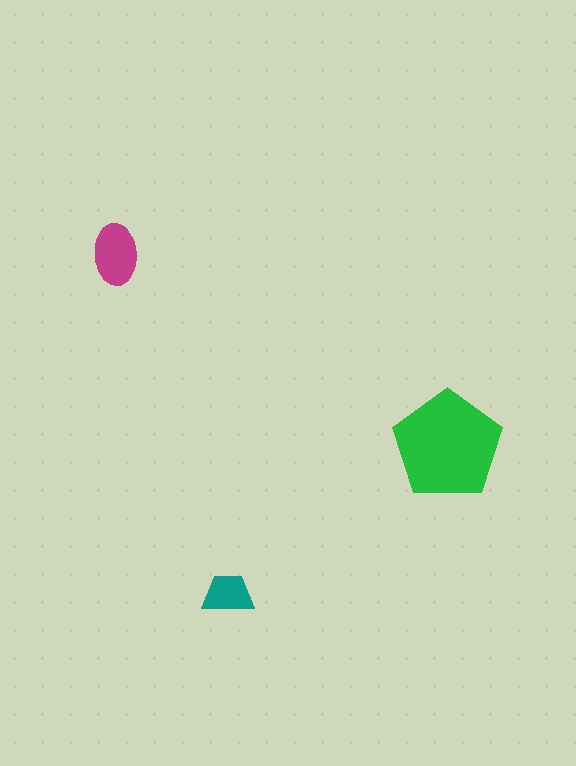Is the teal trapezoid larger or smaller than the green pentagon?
Smaller.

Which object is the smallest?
The teal trapezoid.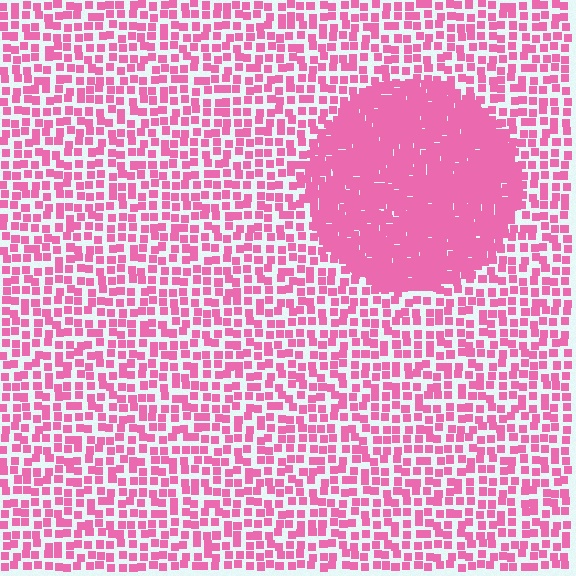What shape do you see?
I see a circle.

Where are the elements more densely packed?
The elements are more densely packed inside the circle boundary.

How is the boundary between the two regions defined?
The boundary is defined by a change in element density (approximately 2.4x ratio). All elements are the same color, size, and shape.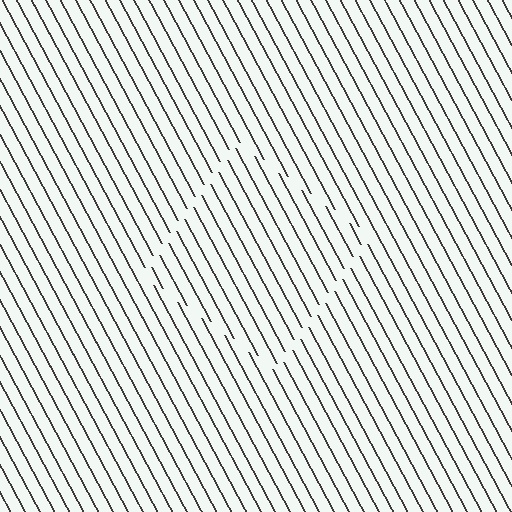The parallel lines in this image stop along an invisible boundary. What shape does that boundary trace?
An illusory square. The interior of the shape contains the same grating, shifted by half a period — the contour is defined by the phase discontinuity where line-ends from the inner and outer gratings abut.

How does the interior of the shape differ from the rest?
The interior of the shape contains the same grating, shifted by half a period — the contour is defined by the phase discontinuity where line-ends from the inner and outer gratings abut.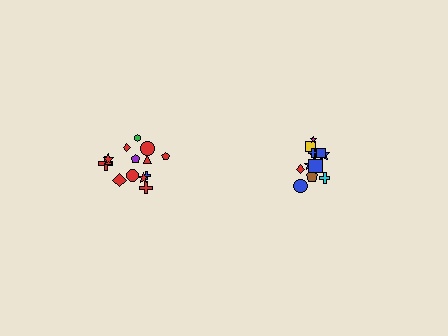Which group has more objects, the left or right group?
The left group.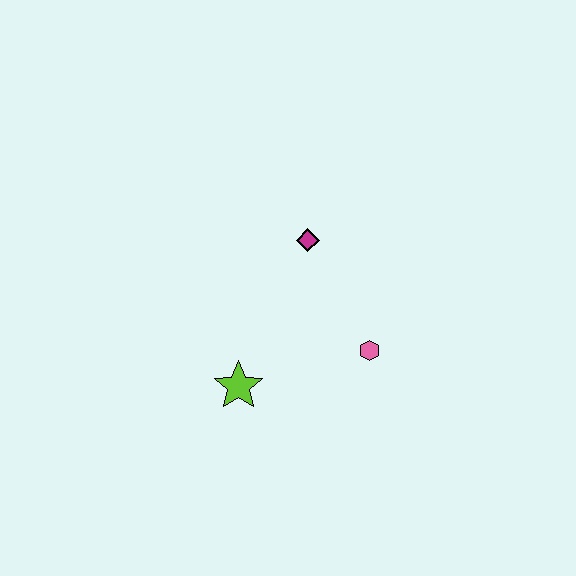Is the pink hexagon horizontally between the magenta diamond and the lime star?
No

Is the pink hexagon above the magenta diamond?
No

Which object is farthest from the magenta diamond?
The lime star is farthest from the magenta diamond.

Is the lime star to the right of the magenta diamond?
No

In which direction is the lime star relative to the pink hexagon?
The lime star is to the left of the pink hexagon.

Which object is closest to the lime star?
The pink hexagon is closest to the lime star.